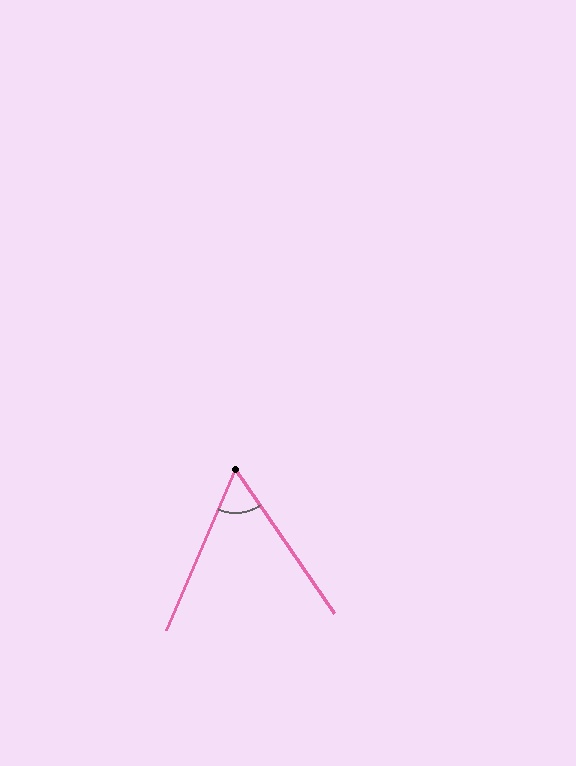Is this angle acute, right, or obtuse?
It is acute.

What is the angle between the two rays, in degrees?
Approximately 58 degrees.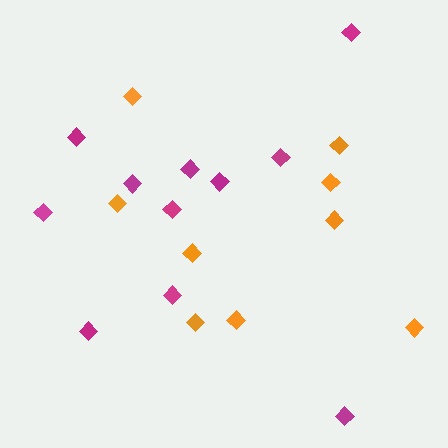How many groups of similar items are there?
There are 2 groups: one group of orange diamonds (9) and one group of magenta diamonds (11).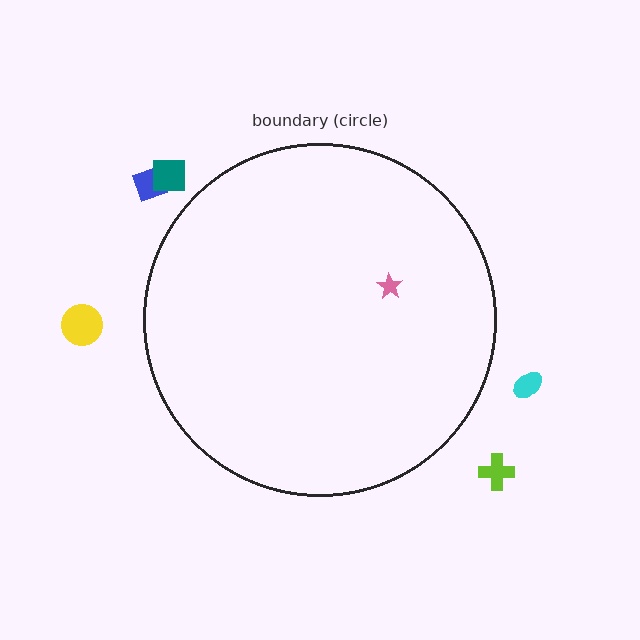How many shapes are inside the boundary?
1 inside, 5 outside.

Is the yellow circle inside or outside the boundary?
Outside.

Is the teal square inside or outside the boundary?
Outside.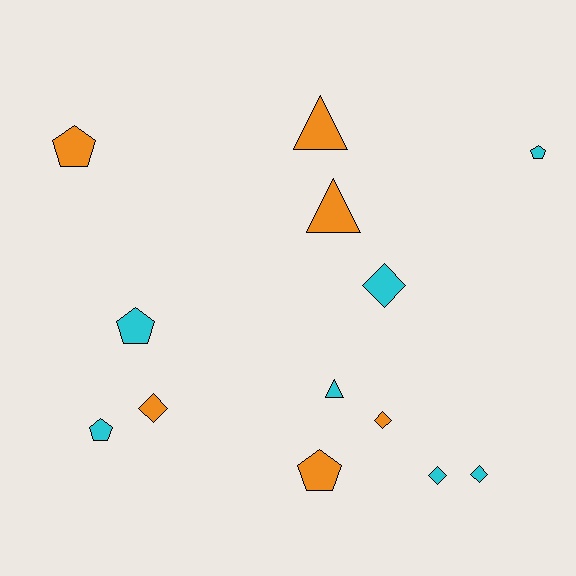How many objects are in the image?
There are 13 objects.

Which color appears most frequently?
Cyan, with 7 objects.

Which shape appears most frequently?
Diamond, with 5 objects.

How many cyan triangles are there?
There is 1 cyan triangle.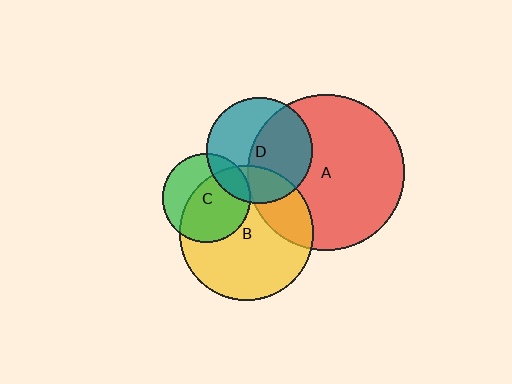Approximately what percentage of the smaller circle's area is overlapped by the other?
Approximately 55%.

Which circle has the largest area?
Circle A (red).